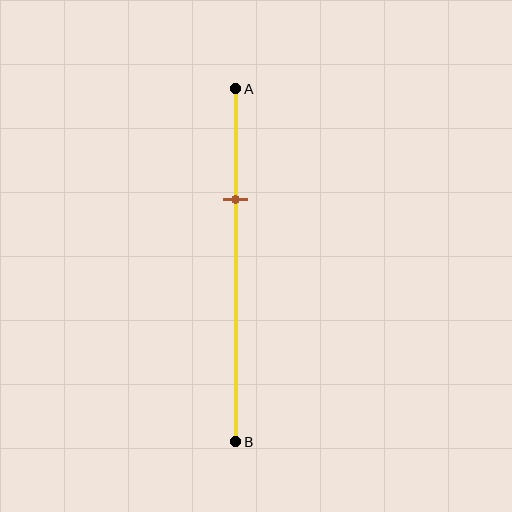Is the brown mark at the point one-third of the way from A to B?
Yes, the mark is approximately at the one-third point.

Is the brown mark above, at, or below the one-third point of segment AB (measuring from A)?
The brown mark is approximately at the one-third point of segment AB.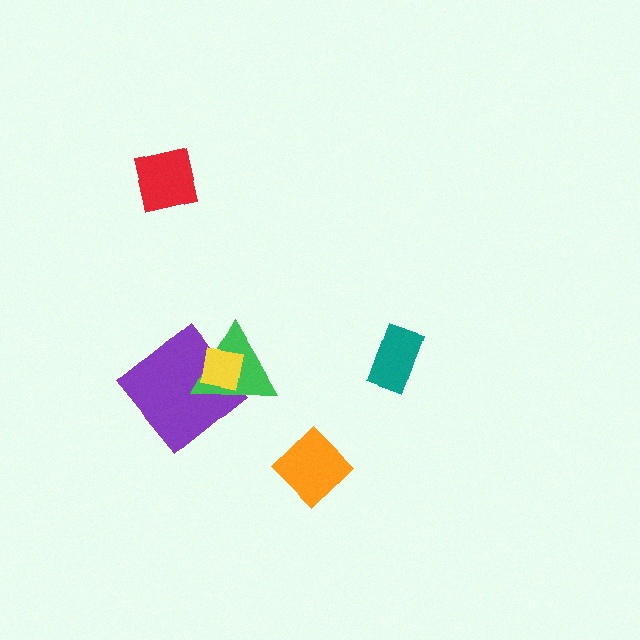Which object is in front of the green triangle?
The yellow square is in front of the green triangle.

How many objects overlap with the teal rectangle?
0 objects overlap with the teal rectangle.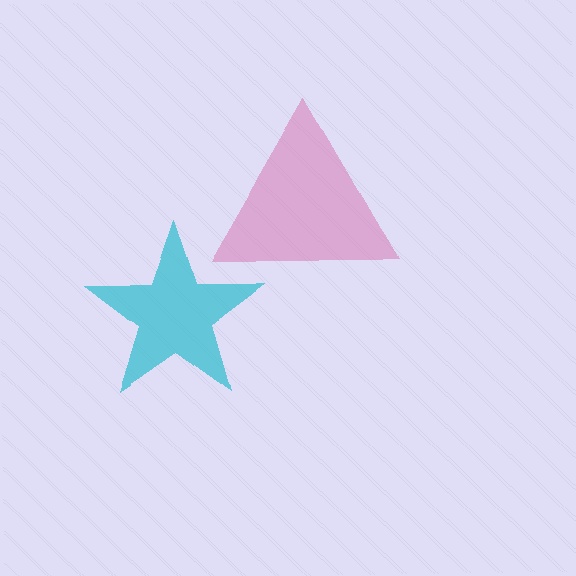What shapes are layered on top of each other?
The layered shapes are: a cyan star, a pink triangle.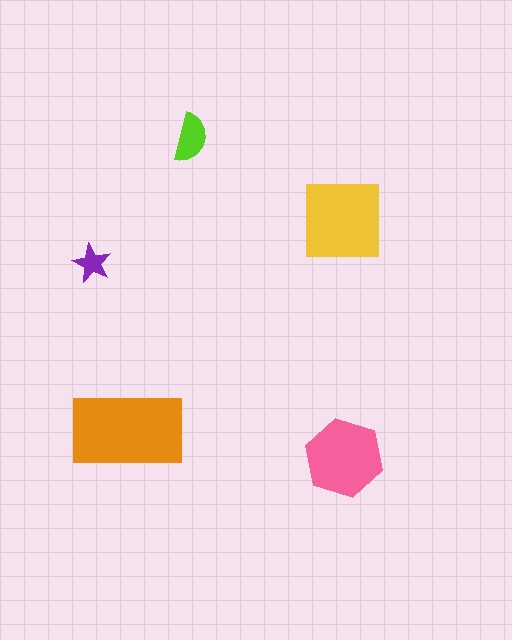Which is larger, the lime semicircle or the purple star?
The lime semicircle.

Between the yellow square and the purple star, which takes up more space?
The yellow square.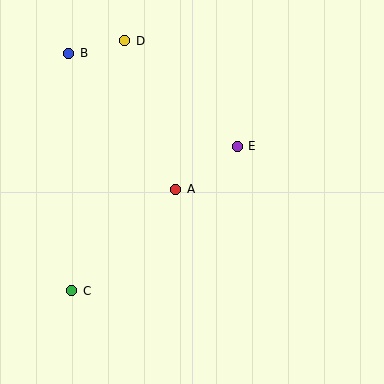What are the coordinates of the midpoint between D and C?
The midpoint between D and C is at (98, 166).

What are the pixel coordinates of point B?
Point B is at (69, 53).